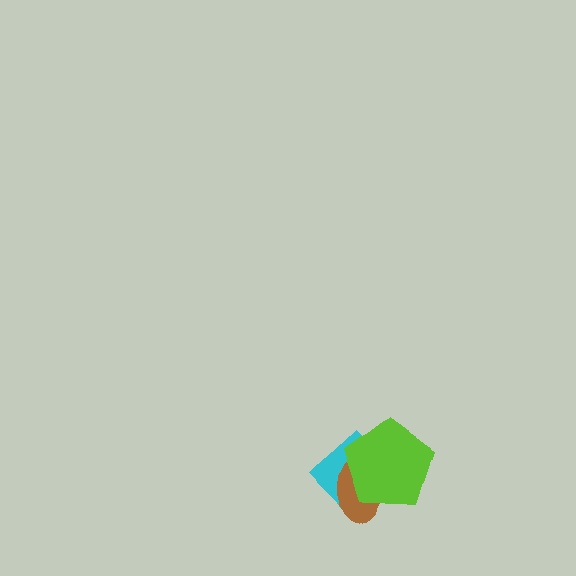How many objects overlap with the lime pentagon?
2 objects overlap with the lime pentagon.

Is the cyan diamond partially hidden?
Yes, it is partially covered by another shape.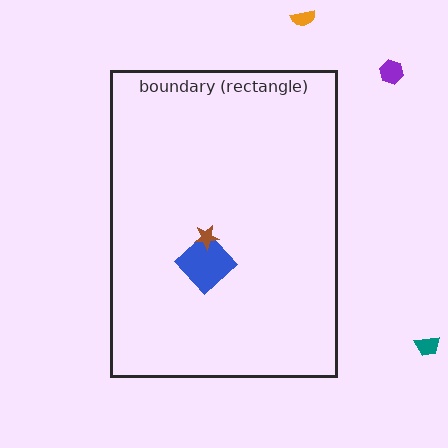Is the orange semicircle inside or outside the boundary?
Outside.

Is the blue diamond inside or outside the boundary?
Inside.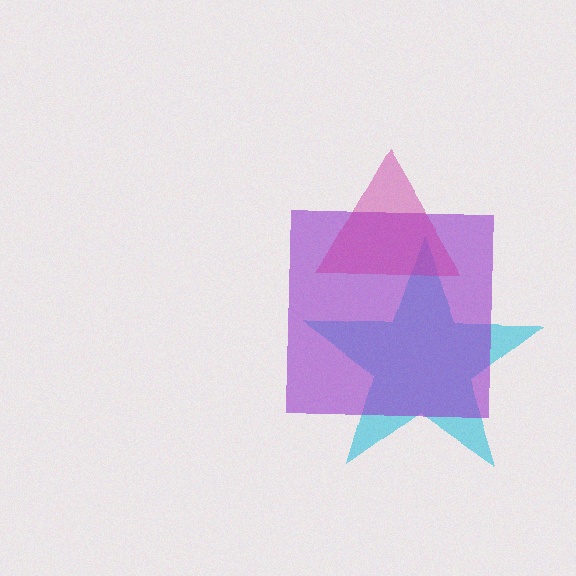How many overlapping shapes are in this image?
There are 3 overlapping shapes in the image.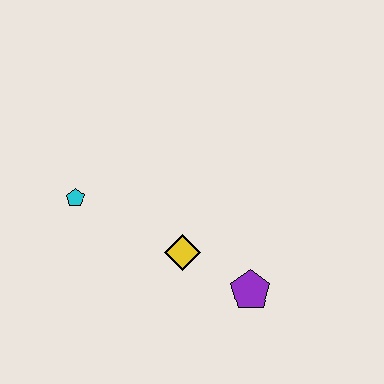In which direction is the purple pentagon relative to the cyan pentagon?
The purple pentagon is to the right of the cyan pentagon.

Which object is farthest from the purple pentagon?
The cyan pentagon is farthest from the purple pentagon.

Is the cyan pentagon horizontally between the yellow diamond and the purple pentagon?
No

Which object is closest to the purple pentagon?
The yellow diamond is closest to the purple pentagon.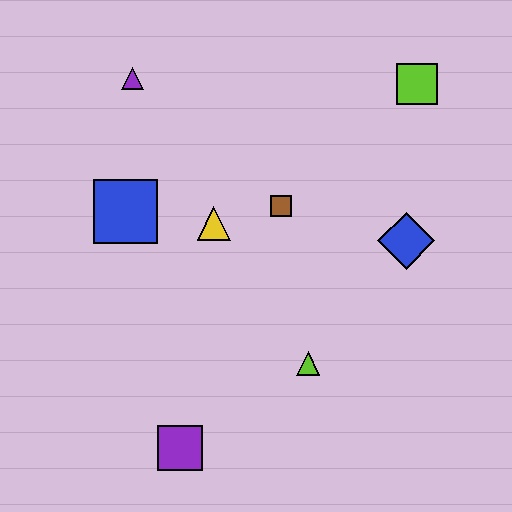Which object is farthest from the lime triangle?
The purple triangle is farthest from the lime triangle.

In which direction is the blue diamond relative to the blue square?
The blue diamond is to the right of the blue square.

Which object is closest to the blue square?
The yellow triangle is closest to the blue square.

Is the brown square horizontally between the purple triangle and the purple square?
No